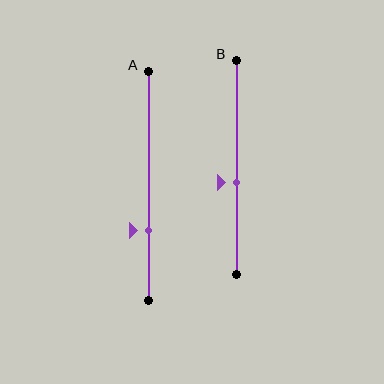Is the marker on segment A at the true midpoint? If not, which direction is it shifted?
No, the marker on segment A is shifted downward by about 19% of the segment length.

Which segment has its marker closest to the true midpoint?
Segment B has its marker closest to the true midpoint.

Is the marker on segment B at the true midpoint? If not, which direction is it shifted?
No, the marker on segment B is shifted downward by about 7% of the segment length.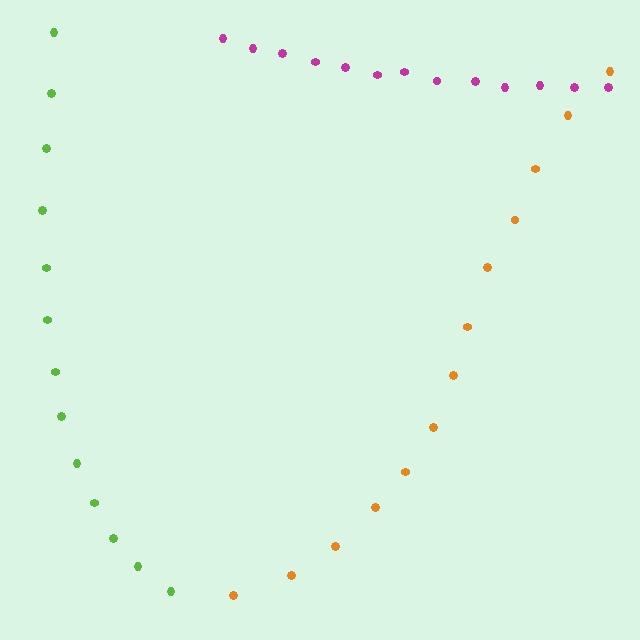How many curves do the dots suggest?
There are 3 distinct paths.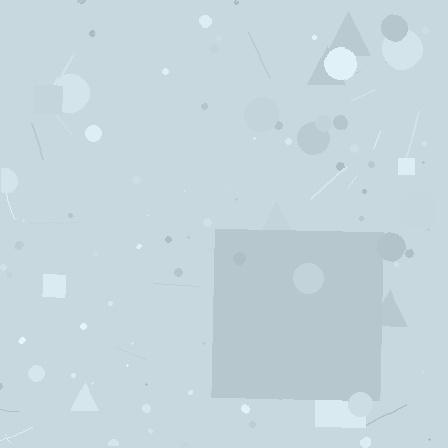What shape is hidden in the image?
A square is hidden in the image.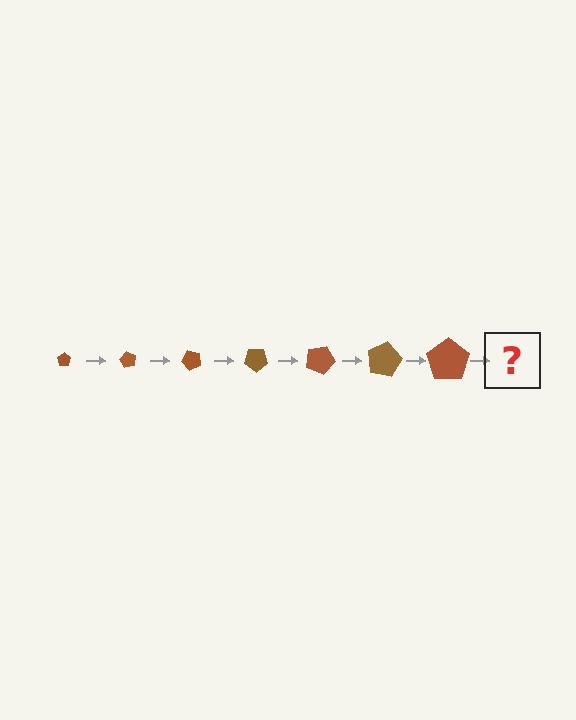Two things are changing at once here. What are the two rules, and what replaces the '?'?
The two rules are that the pentagon grows larger each step and it rotates 60 degrees each step. The '?' should be a pentagon, larger than the previous one and rotated 420 degrees from the start.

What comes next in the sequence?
The next element should be a pentagon, larger than the previous one and rotated 420 degrees from the start.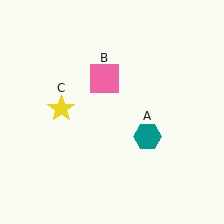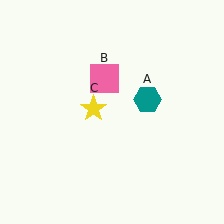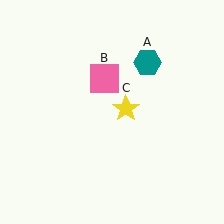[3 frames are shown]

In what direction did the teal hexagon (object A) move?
The teal hexagon (object A) moved up.